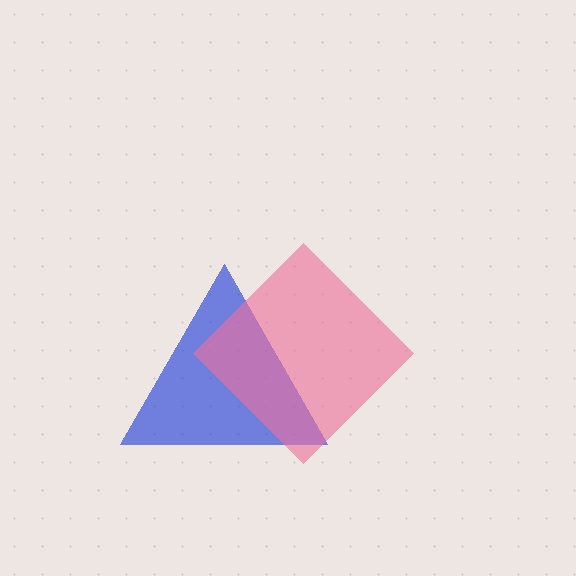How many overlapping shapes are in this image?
There are 2 overlapping shapes in the image.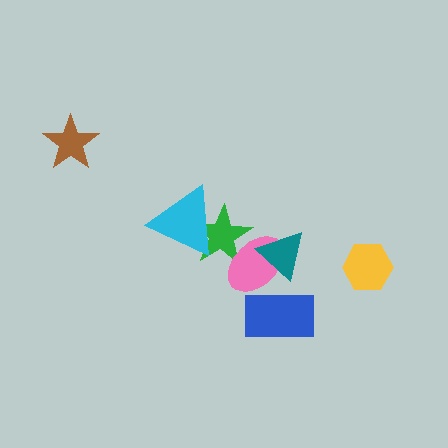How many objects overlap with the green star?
2 objects overlap with the green star.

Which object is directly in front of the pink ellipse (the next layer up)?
The teal triangle is directly in front of the pink ellipse.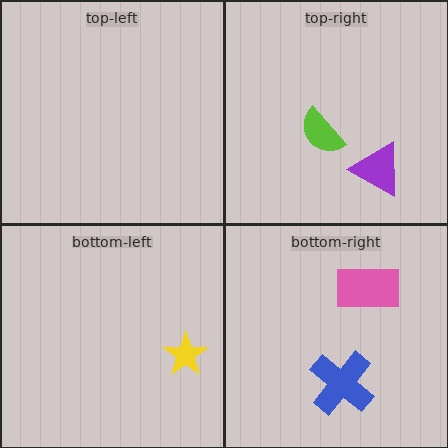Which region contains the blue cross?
The bottom-right region.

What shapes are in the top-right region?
The purple triangle, the lime semicircle.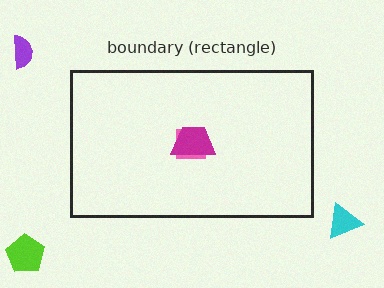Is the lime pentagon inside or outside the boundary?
Outside.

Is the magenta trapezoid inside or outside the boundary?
Inside.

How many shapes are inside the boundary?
2 inside, 3 outside.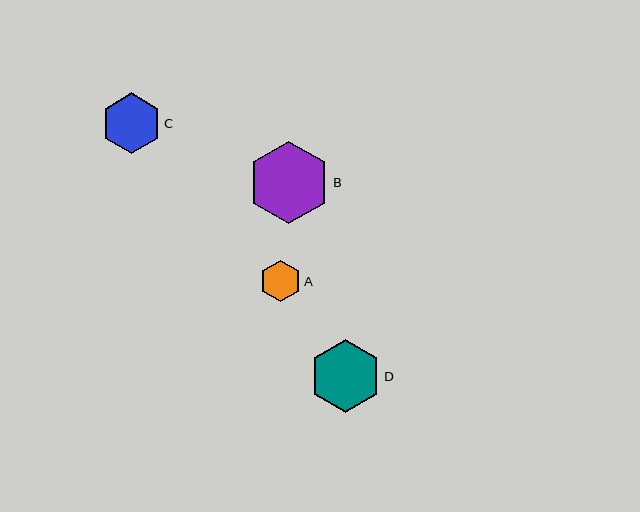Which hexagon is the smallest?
Hexagon A is the smallest with a size of approximately 42 pixels.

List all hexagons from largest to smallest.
From largest to smallest: B, D, C, A.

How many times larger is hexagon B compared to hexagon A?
Hexagon B is approximately 2.0 times the size of hexagon A.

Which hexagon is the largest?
Hexagon B is the largest with a size of approximately 83 pixels.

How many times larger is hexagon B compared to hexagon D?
Hexagon B is approximately 1.1 times the size of hexagon D.